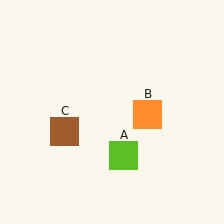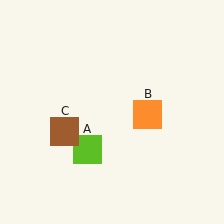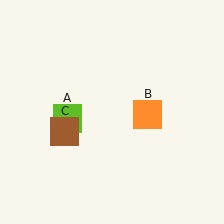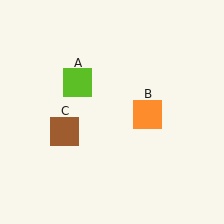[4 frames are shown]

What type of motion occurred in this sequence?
The lime square (object A) rotated clockwise around the center of the scene.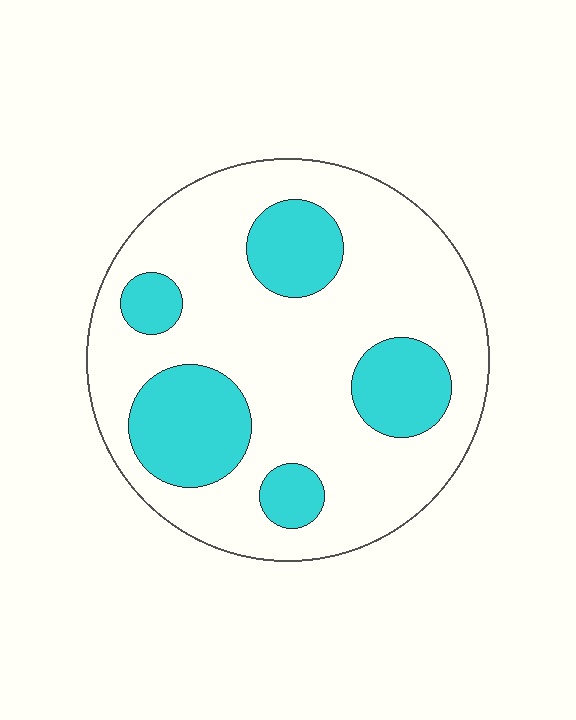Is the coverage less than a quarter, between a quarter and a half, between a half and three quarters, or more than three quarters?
Between a quarter and a half.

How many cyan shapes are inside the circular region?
5.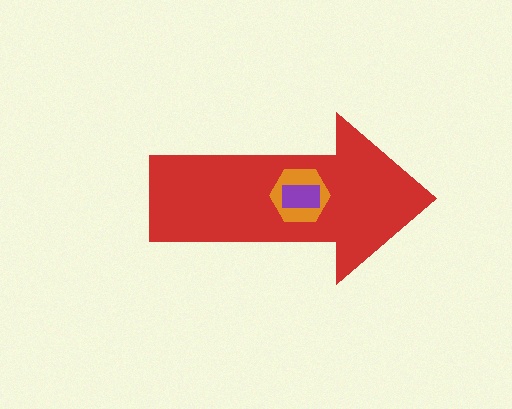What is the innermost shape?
The purple rectangle.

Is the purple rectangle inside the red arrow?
Yes.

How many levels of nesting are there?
3.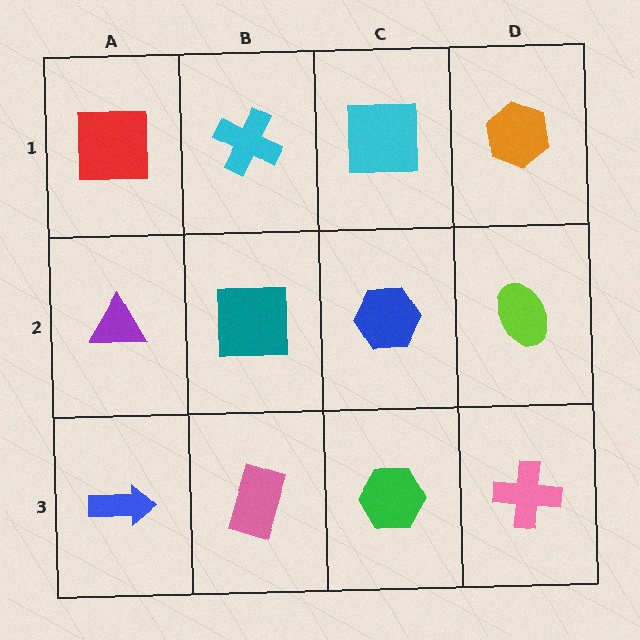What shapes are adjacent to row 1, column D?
A lime ellipse (row 2, column D), a cyan square (row 1, column C).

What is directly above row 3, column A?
A purple triangle.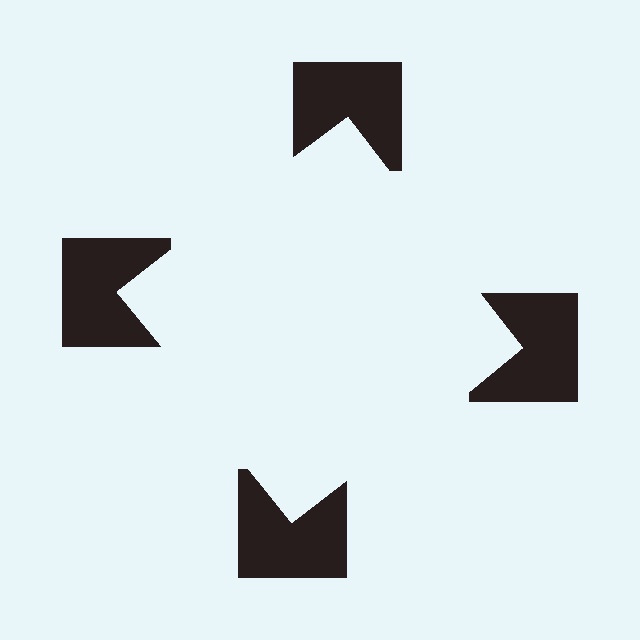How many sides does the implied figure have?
4 sides.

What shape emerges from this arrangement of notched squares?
An illusory square — its edges are inferred from the aligned wedge cuts in the notched squares, not physically drawn.